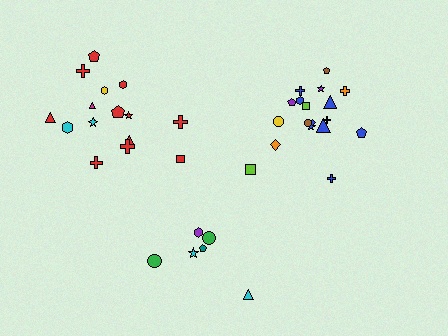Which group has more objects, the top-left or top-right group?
The top-right group.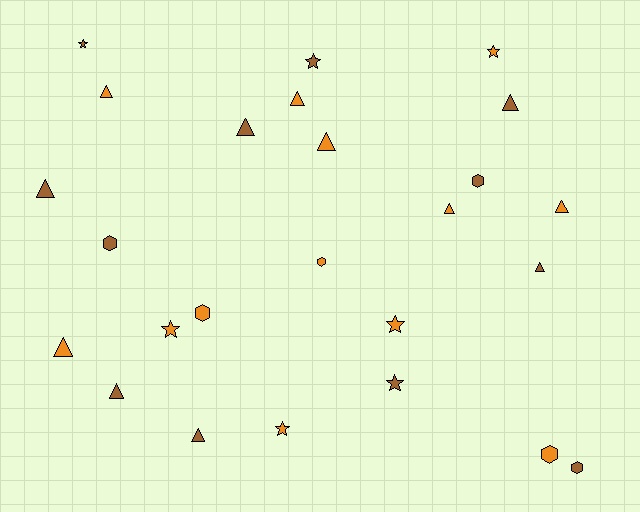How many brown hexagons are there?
There are 3 brown hexagons.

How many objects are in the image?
There are 25 objects.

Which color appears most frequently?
Orange, with 13 objects.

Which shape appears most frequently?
Triangle, with 12 objects.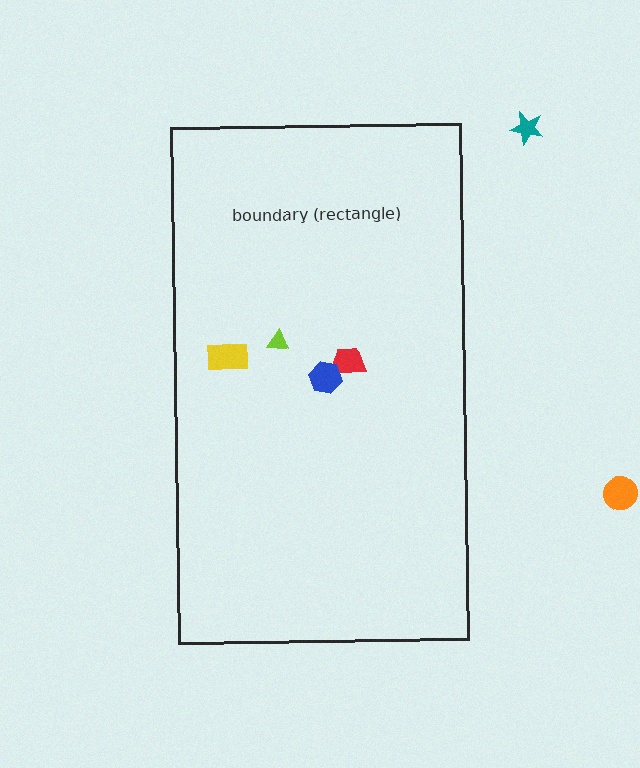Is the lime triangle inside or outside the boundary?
Inside.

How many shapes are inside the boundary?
4 inside, 2 outside.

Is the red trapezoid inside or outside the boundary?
Inside.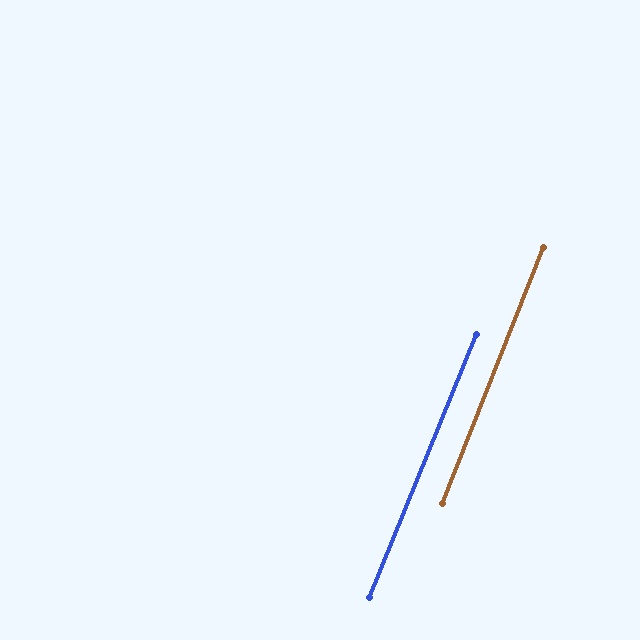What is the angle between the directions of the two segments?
Approximately 1 degree.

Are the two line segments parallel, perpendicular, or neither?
Parallel — their directions differ by only 0.5°.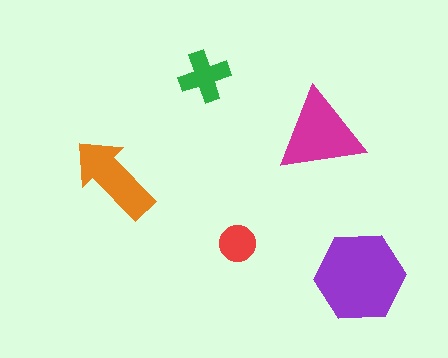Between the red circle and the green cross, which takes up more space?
The green cross.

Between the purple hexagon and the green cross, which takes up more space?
The purple hexagon.